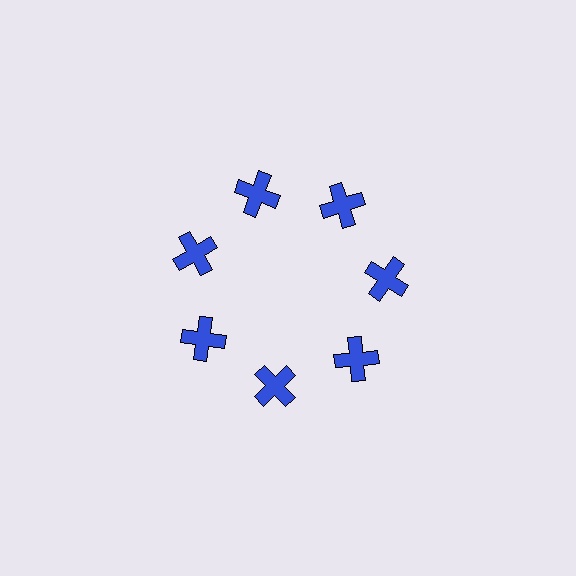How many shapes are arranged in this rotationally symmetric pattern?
There are 7 shapes, arranged in 7 groups of 1.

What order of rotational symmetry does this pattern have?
This pattern has 7-fold rotational symmetry.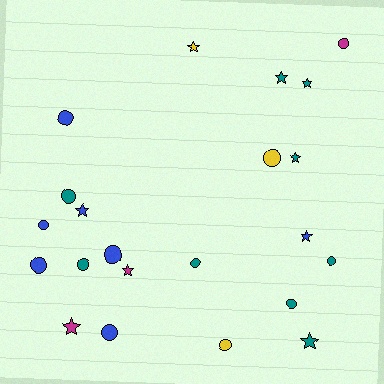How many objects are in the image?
There are 22 objects.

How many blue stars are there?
There are 2 blue stars.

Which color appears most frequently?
Teal, with 9 objects.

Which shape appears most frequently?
Circle, with 13 objects.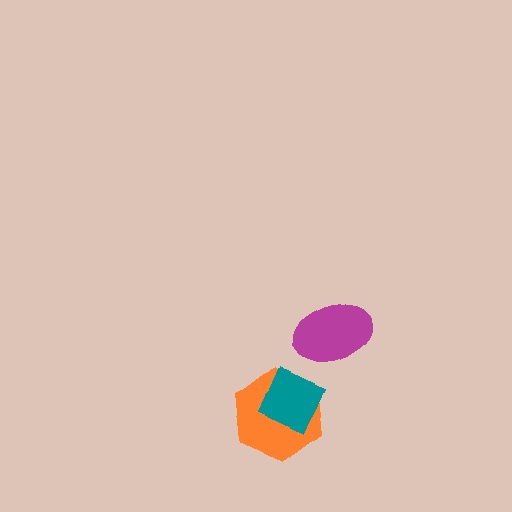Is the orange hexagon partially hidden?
Yes, it is partially covered by another shape.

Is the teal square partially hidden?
No, no other shape covers it.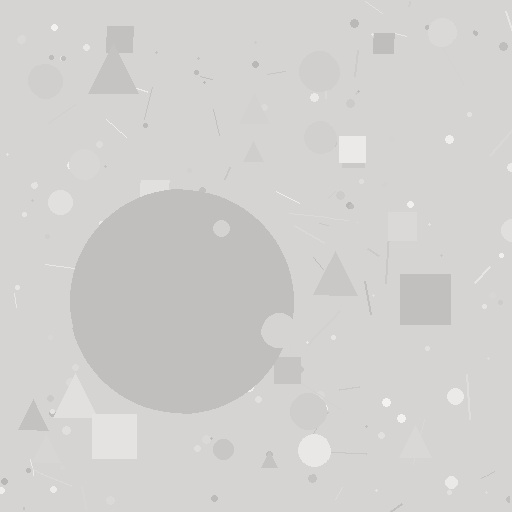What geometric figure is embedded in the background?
A circle is embedded in the background.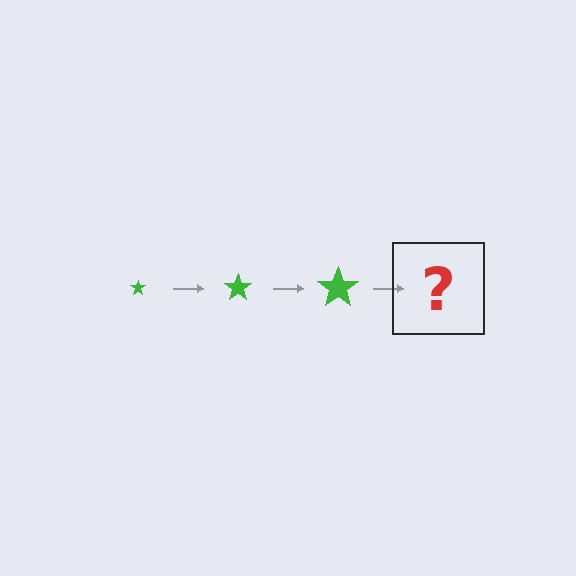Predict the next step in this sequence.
The next step is a green star, larger than the previous one.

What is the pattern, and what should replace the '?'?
The pattern is that the star gets progressively larger each step. The '?' should be a green star, larger than the previous one.